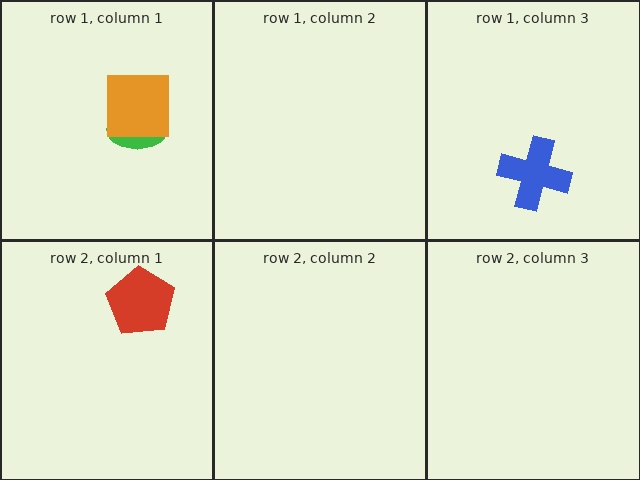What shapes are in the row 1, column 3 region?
The blue cross.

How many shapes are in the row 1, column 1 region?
2.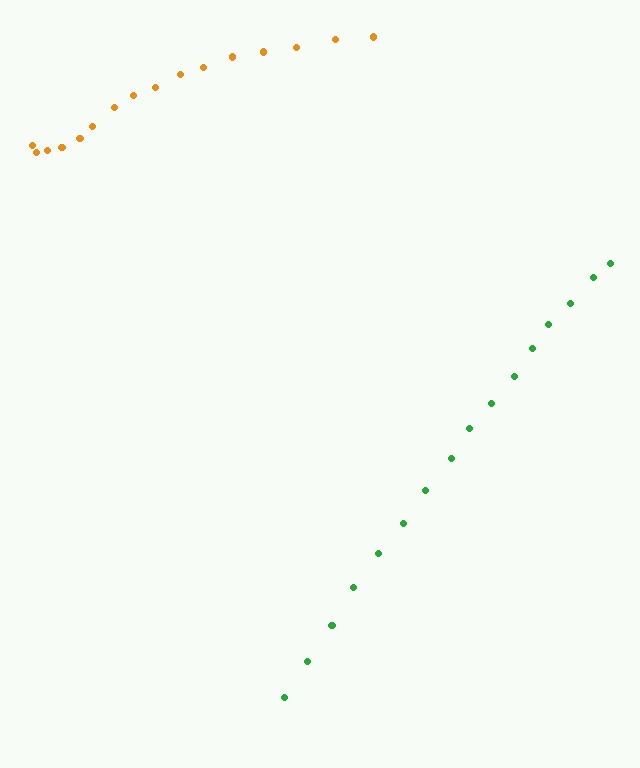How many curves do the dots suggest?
There are 2 distinct paths.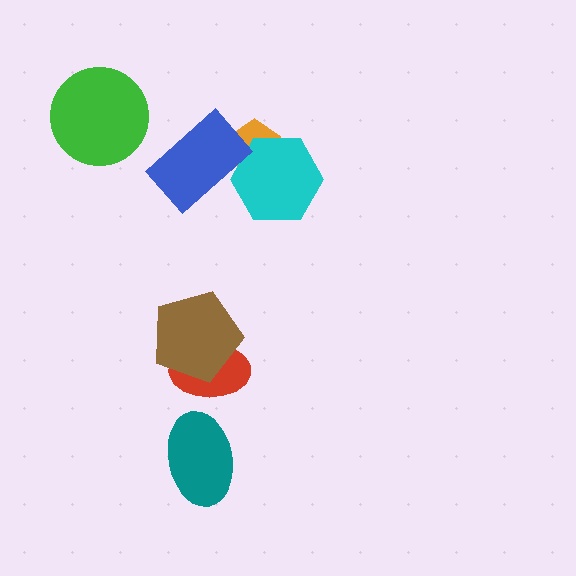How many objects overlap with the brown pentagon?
1 object overlaps with the brown pentagon.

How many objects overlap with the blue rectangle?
2 objects overlap with the blue rectangle.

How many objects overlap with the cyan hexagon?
2 objects overlap with the cyan hexagon.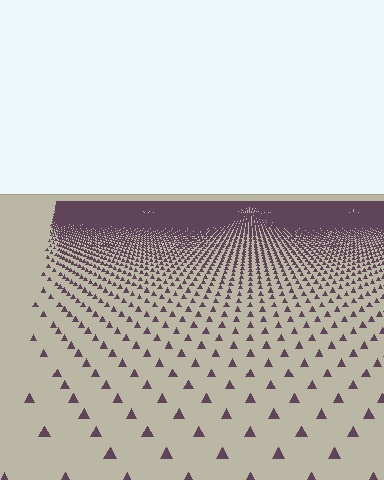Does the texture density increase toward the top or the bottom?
Density increases toward the top.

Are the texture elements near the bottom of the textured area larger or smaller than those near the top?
Larger. Near the bottom, elements are closer to the viewer and appear at a bigger on-screen size.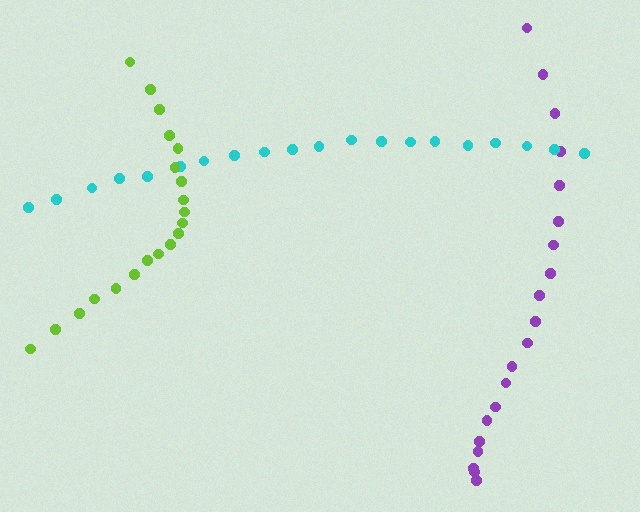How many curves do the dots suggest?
There are 3 distinct paths.